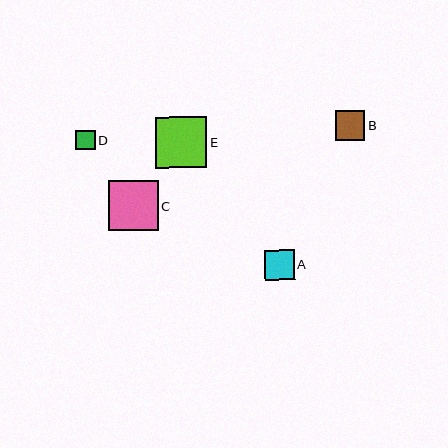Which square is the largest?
Square E is the largest with a size of approximately 51 pixels.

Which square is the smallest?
Square D is the smallest with a size of approximately 19 pixels.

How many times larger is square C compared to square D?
Square C is approximately 2.6 times the size of square D.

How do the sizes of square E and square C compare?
Square E and square C are approximately the same size.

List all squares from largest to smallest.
From largest to smallest: E, C, B, A, D.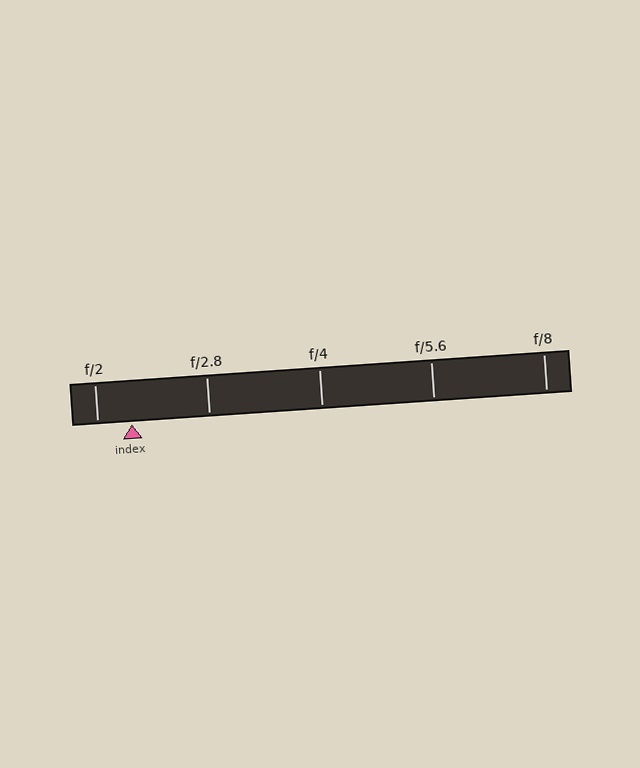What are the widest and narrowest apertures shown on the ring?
The widest aperture shown is f/2 and the narrowest is f/8.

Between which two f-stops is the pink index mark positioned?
The index mark is between f/2 and f/2.8.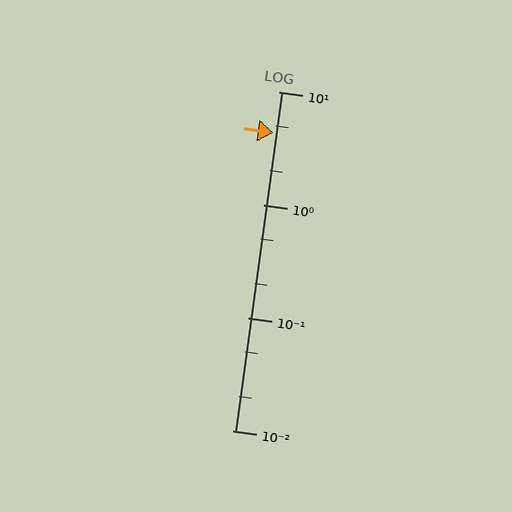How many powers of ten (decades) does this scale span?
The scale spans 3 decades, from 0.01 to 10.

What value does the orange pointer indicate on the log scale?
The pointer indicates approximately 4.3.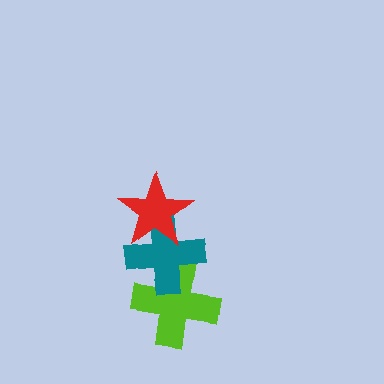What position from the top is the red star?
The red star is 1st from the top.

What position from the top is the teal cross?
The teal cross is 2nd from the top.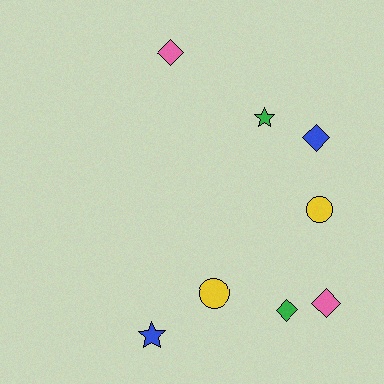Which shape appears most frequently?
Diamond, with 4 objects.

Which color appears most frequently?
Green, with 2 objects.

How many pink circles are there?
There are no pink circles.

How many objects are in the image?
There are 8 objects.